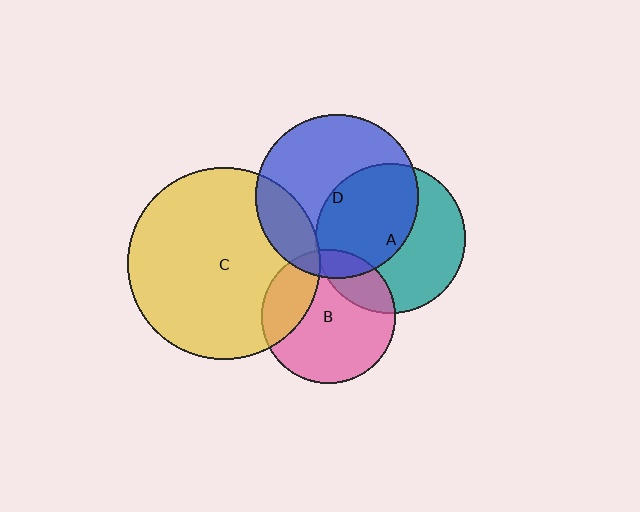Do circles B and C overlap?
Yes.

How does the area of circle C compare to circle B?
Approximately 2.1 times.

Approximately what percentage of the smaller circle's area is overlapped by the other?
Approximately 25%.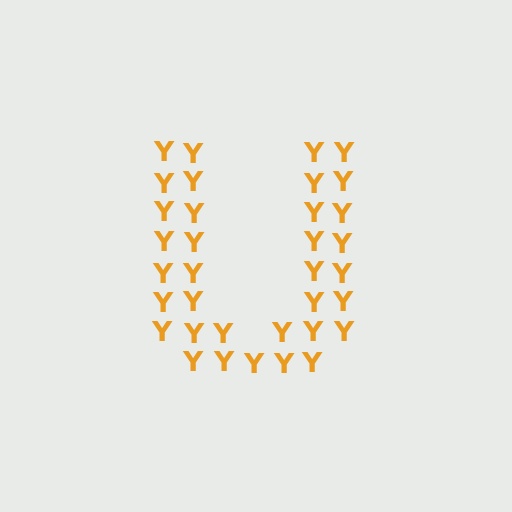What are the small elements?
The small elements are letter Y's.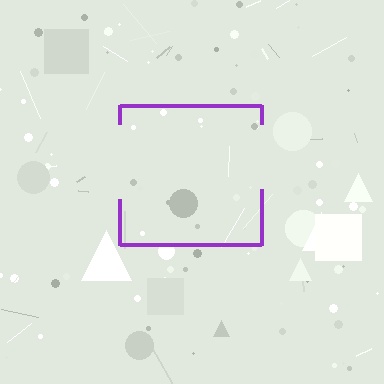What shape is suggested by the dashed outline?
The dashed outline suggests a square.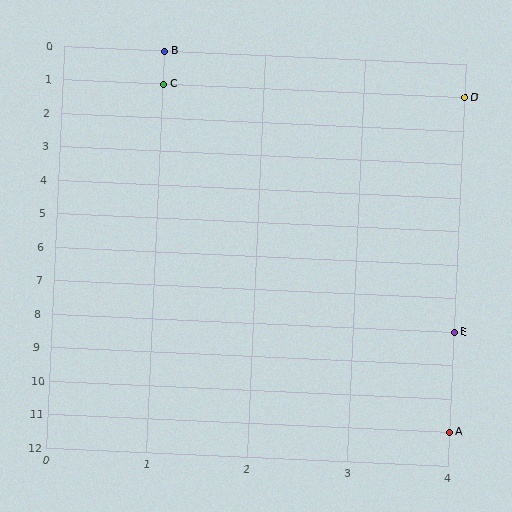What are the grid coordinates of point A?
Point A is at grid coordinates (4, 11).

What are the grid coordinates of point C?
Point C is at grid coordinates (1, 1).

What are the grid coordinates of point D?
Point D is at grid coordinates (4, 1).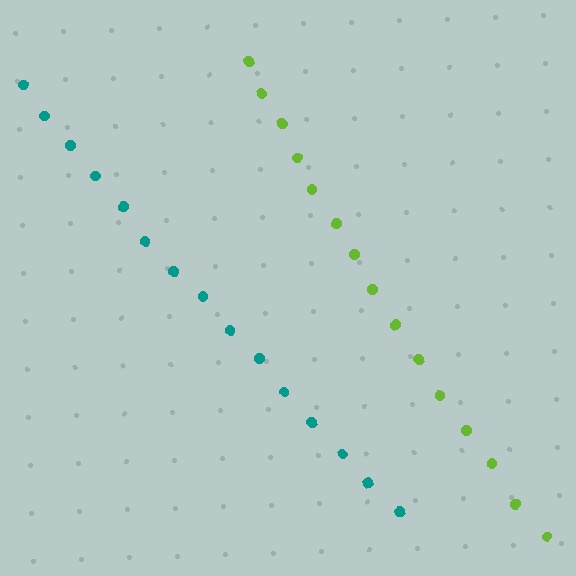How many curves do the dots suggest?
There are 2 distinct paths.